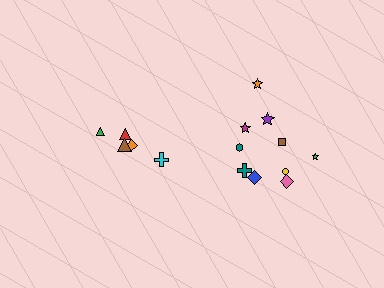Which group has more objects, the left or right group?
The right group.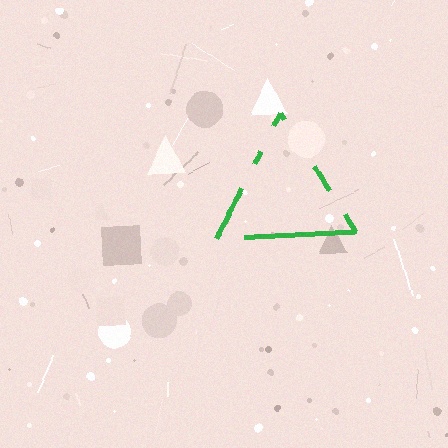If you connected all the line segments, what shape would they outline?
They would outline a triangle.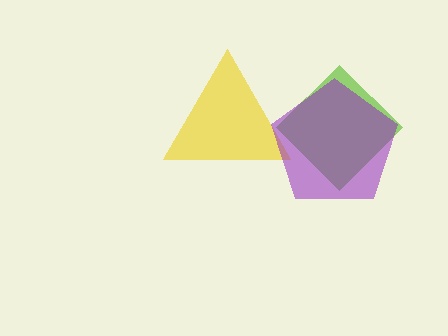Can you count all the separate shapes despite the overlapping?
Yes, there are 3 separate shapes.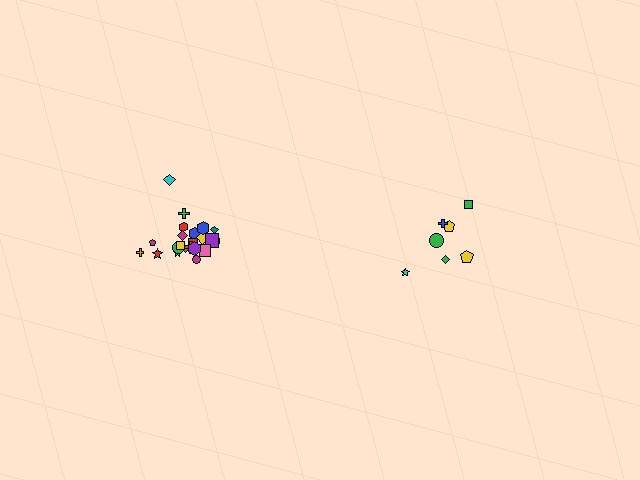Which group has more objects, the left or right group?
The left group.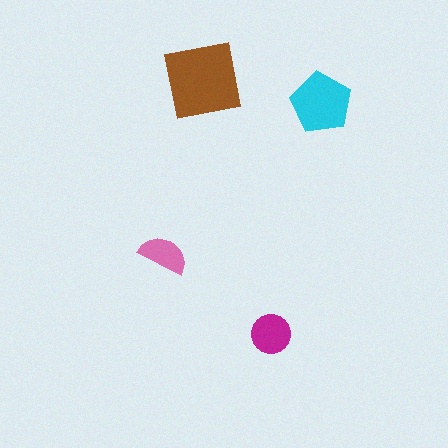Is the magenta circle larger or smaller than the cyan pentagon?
Smaller.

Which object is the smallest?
The pink semicircle.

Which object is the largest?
The brown square.